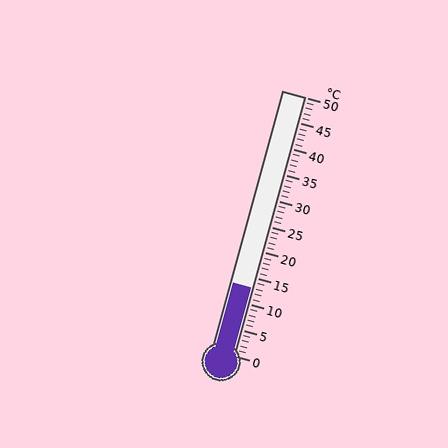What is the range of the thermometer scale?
The thermometer scale ranges from 0°C to 50°C.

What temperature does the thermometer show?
The thermometer shows approximately 13°C.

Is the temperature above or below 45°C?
The temperature is below 45°C.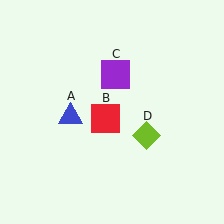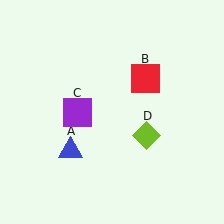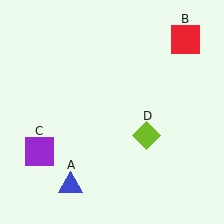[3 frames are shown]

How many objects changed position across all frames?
3 objects changed position: blue triangle (object A), red square (object B), purple square (object C).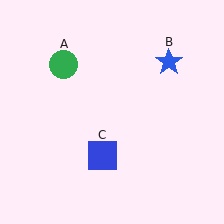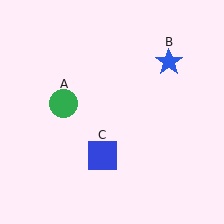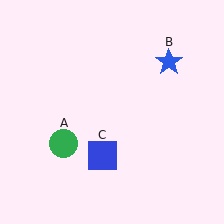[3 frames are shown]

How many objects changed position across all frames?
1 object changed position: green circle (object A).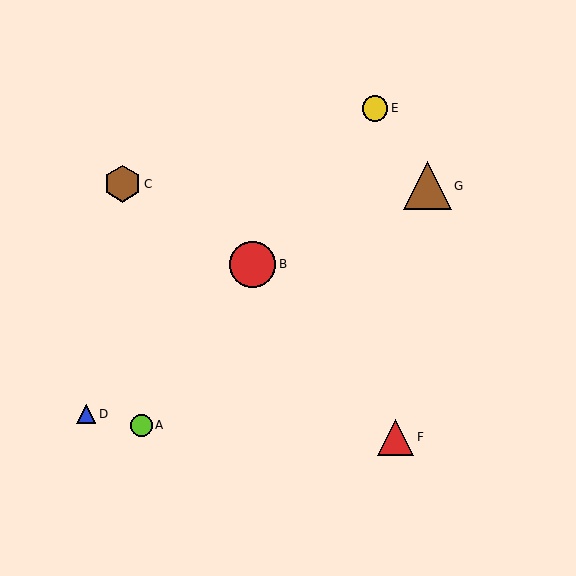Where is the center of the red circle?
The center of the red circle is at (253, 264).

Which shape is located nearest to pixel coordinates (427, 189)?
The brown triangle (labeled G) at (427, 186) is nearest to that location.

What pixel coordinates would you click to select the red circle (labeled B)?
Click at (253, 264) to select the red circle B.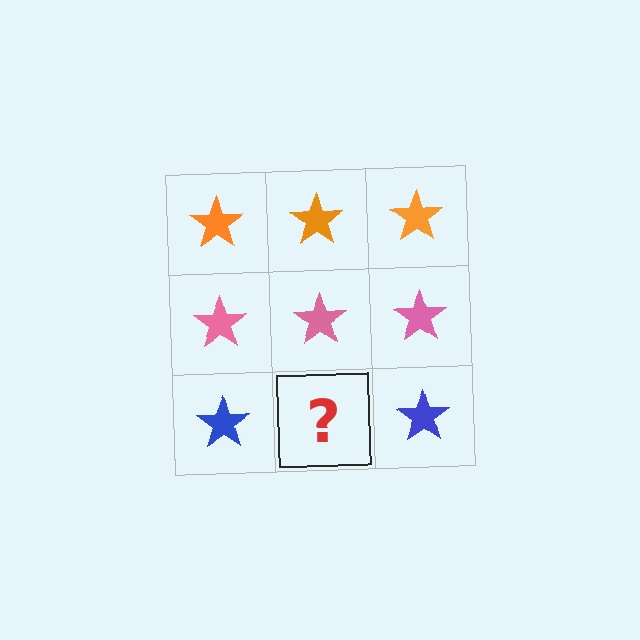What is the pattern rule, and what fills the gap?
The rule is that each row has a consistent color. The gap should be filled with a blue star.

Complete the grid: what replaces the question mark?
The question mark should be replaced with a blue star.